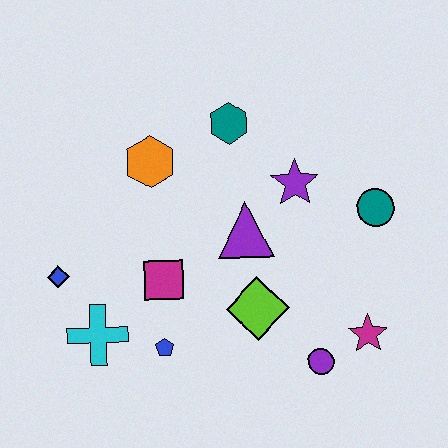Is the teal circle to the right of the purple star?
Yes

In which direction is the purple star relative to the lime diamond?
The purple star is above the lime diamond.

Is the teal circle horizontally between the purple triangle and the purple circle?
No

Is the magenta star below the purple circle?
No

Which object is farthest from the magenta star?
The blue diamond is farthest from the magenta star.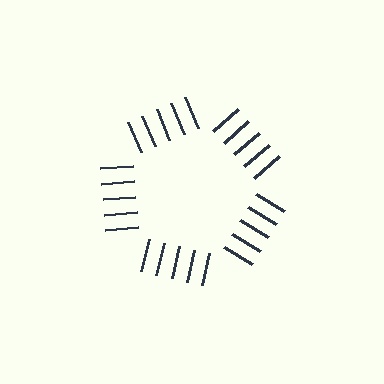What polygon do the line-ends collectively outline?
An illusory pentagon — the line segments terminate on its edges but no continuous stroke is drawn.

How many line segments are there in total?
25 — 5 along each of the 5 edges.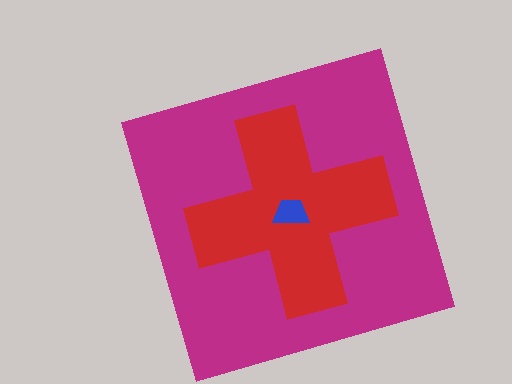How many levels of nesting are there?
3.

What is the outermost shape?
The magenta square.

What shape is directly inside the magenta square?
The red cross.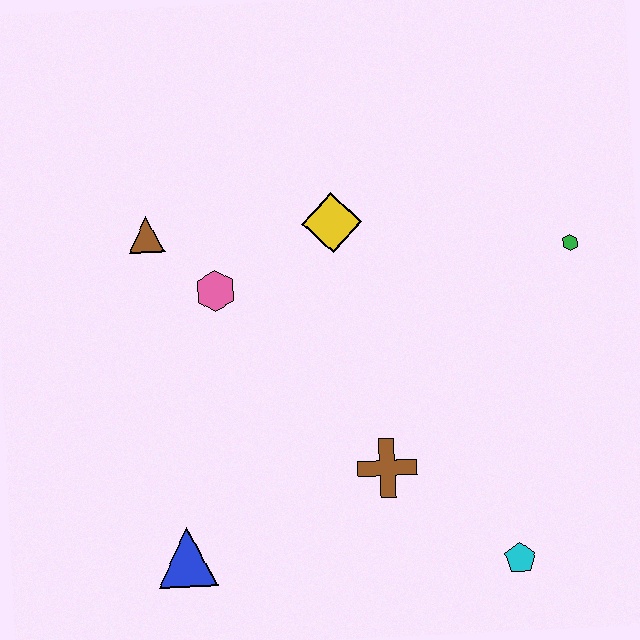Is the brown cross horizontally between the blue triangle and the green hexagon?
Yes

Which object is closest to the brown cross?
The cyan pentagon is closest to the brown cross.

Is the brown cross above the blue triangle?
Yes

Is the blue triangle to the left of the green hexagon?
Yes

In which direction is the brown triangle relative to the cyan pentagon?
The brown triangle is to the left of the cyan pentagon.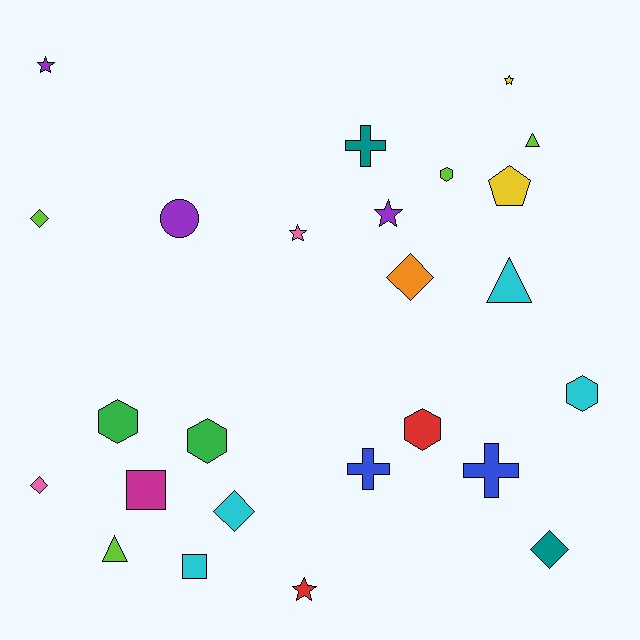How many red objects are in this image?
There are 2 red objects.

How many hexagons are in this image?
There are 5 hexagons.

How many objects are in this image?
There are 25 objects.